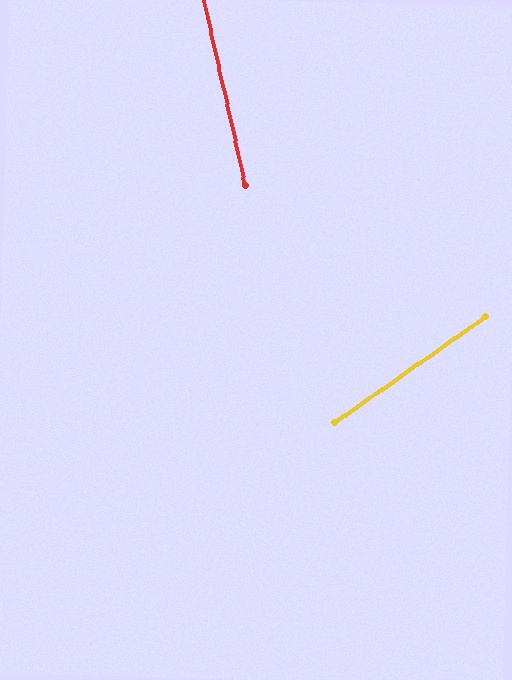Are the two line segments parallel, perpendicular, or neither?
Neither parallel nor perpendicular — they differ by about 67°.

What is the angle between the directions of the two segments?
Approximately 67 degrees.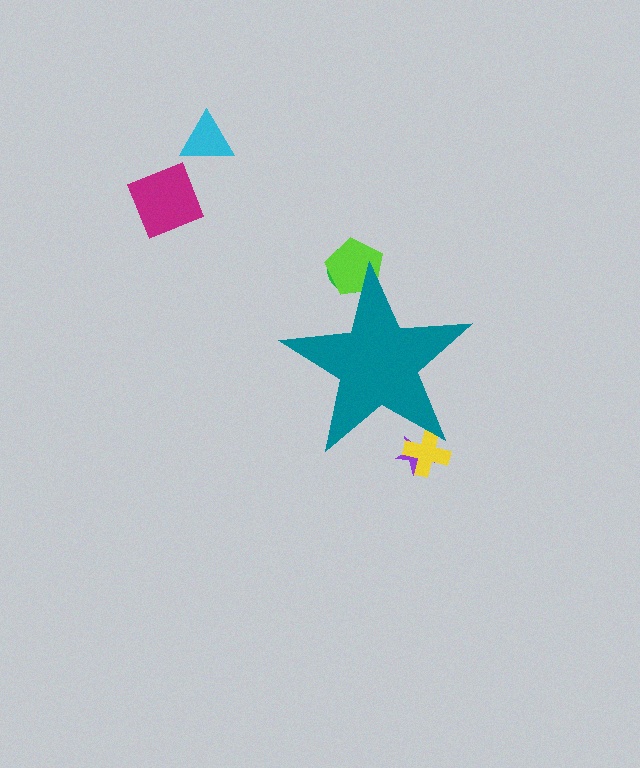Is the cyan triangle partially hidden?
No, the cyan triangle is fully visible.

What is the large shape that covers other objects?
A teal star.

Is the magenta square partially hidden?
No, the magenta square is fully visible.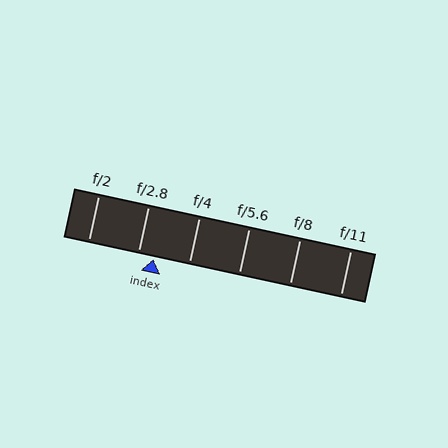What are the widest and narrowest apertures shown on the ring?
The widest aperture shown is f/2 and the narrowest is f/11.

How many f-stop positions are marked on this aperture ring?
There are 6 f-stop positions marked.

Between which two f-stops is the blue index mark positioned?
The index mark is between f/2.8 and f/4.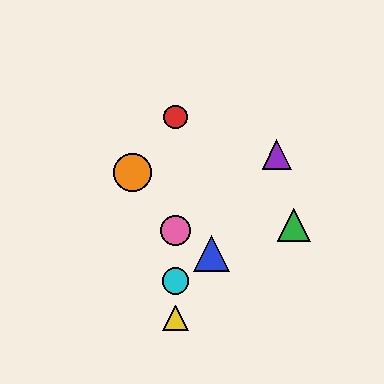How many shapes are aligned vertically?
4 shapes (the red circle, the yellow triangle, the cyan circle, the pink circle) are aligned vertically.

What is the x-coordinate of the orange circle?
The orange circle is at x≈133.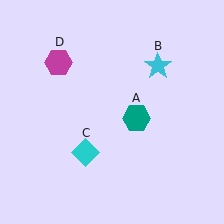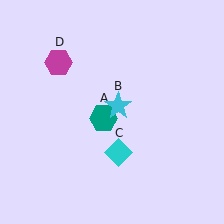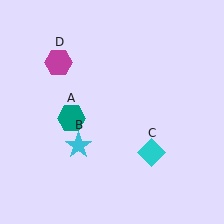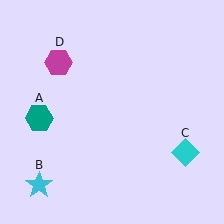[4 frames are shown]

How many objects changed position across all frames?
3 objects changed position: teal hexagon (object A), cyan star (object B), cyan diamond (object C).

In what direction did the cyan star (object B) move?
The cyan star (object B) moved down and to the left.